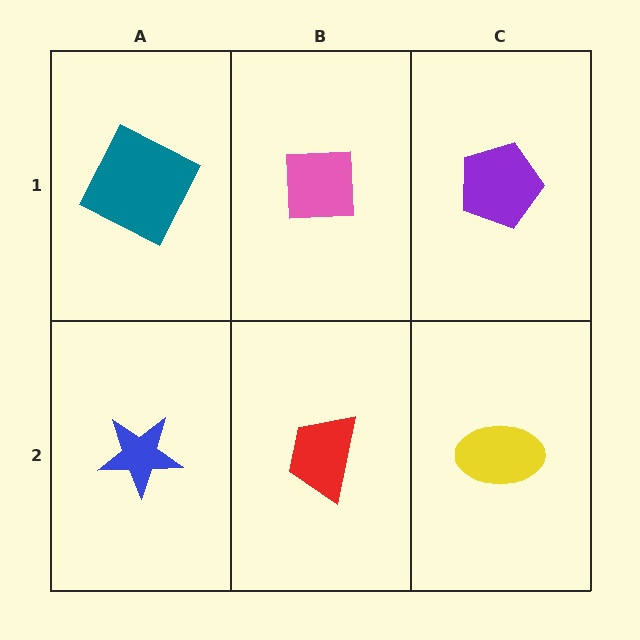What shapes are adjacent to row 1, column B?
A red trapezoid (row 2, column B), a teal square (row 1, column A), a purple pentagon (row 1, column C).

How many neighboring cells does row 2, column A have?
2.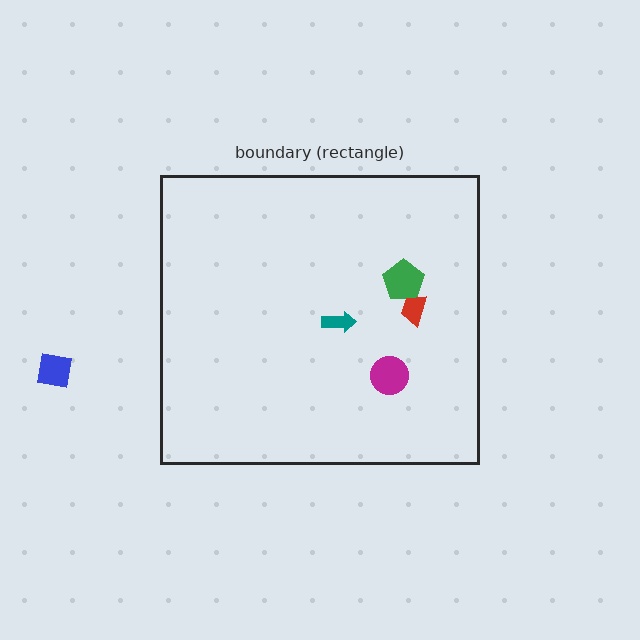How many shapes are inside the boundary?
4 inside, 1 outside.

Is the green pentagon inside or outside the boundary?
Inside.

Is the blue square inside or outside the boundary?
Outside.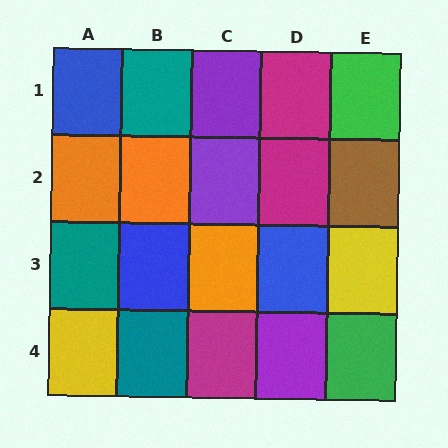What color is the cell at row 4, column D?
Purple.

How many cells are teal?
3 cells are teal.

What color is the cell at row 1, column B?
Teal.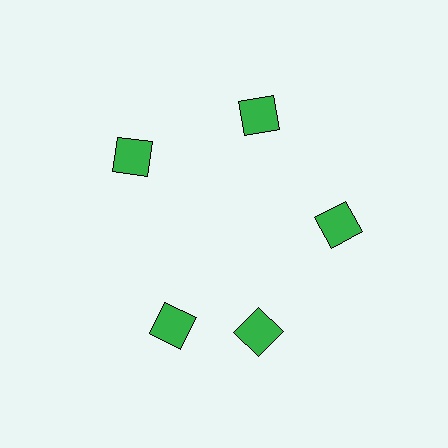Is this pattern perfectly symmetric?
No. The 5 green squares are arranged in a ring, but one element near the 8 o'clock position is rotated out of alignment along the ring, breaking the 5-fold rotational symmetry.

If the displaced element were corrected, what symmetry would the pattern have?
It would have 5-fold rotational symmetry — the pattern would map onto itself every 72 degrees.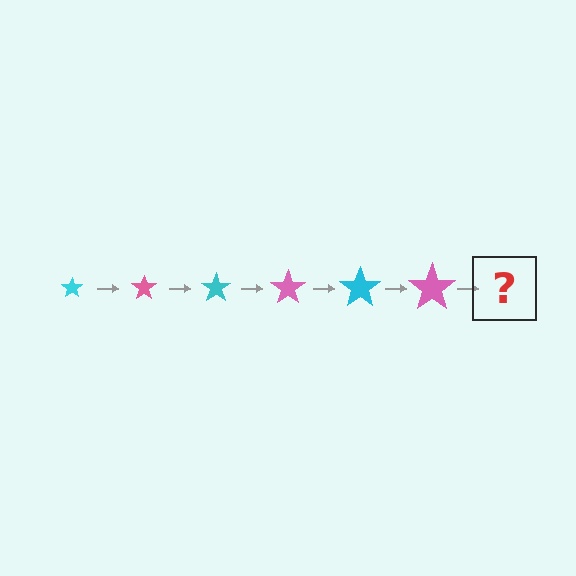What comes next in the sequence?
The next element should be a cyan star, larger than the previous one.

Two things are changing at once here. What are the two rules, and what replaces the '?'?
The two rules are that the star grows larger each step and the color cycles through cyan and pink. The '?' should be a cyan star, larger than the previous one.